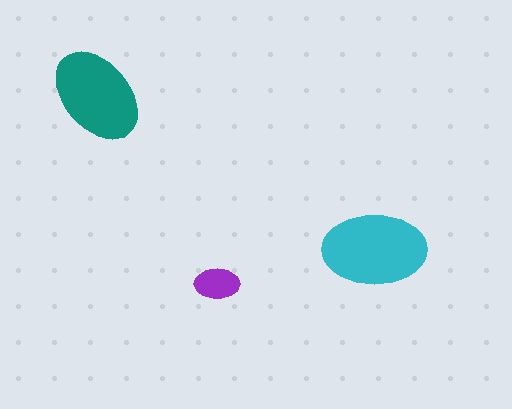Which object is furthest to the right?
The cyan ellipse is rightmost.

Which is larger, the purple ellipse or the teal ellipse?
The teal one.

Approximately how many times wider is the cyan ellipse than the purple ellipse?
About 2.5 times wider.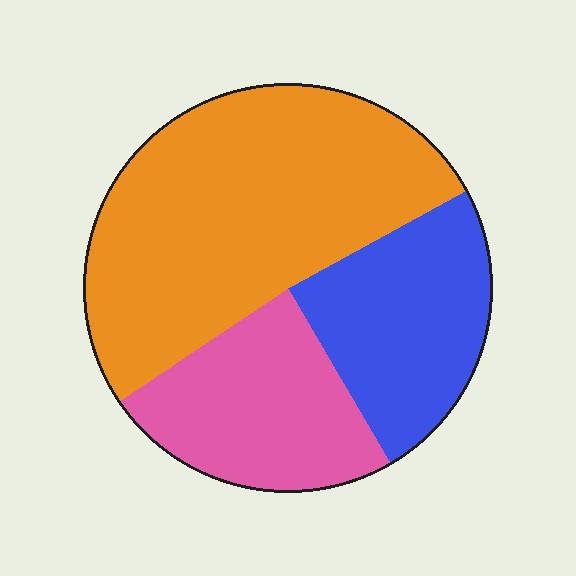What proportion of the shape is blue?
Blue takes up about one quarter (1/4) of the shape.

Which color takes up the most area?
Orange, at roughly 50%.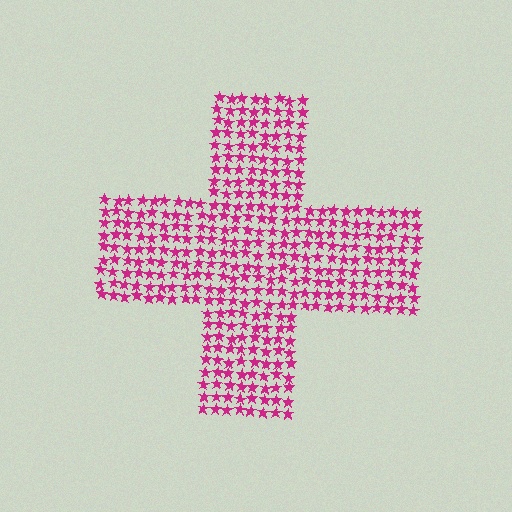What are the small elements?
The small elements are stars.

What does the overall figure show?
The overall figure shows a cross.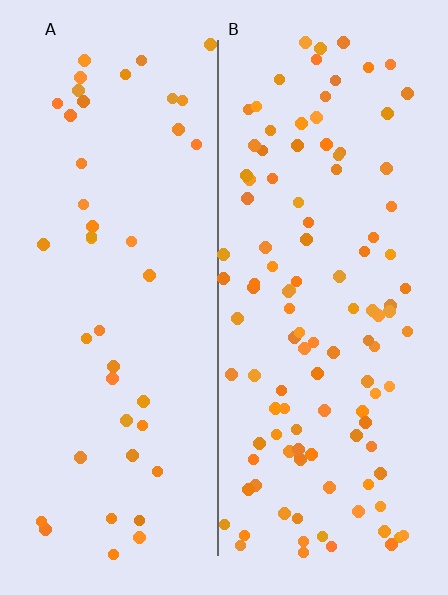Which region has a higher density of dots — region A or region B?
B (the right).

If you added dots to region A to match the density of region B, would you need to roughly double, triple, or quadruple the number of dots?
Approximately triple.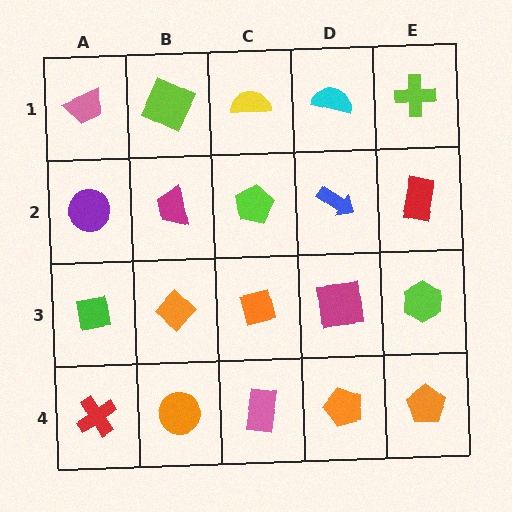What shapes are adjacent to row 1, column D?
A blue arrow (row 2, column D), a yellow semicircle (row 1, column C), a lime cross (row 1, column E).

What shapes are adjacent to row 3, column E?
A red rectangle (row 2, column E), an orange pentagon (row 4, column E), a magenta square (row 3, column D).